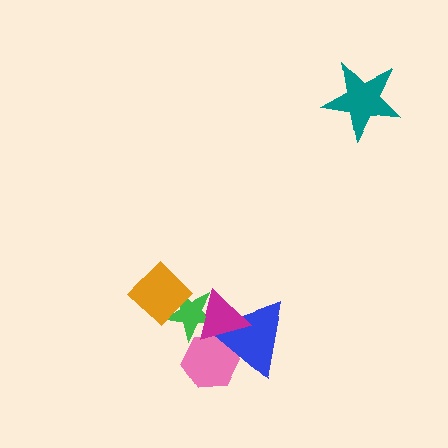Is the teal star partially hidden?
No, no other shape covers it.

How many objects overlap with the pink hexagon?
3 objects overlap with the pink hexagon.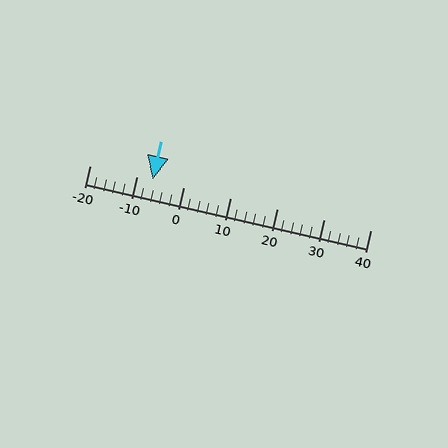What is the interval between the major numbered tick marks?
The major tick marks are spaced 10 units apart.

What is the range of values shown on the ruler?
The ruler shows values from -20 to 40.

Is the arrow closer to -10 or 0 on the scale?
The arrow is closer to -10.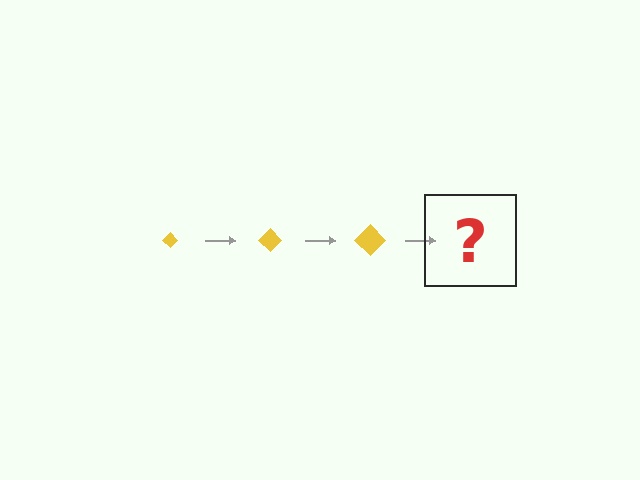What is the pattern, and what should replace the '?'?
The pattern is that the diamond gets progressively larger each step. The '?' should be a yellow diamond, larger than the previous one.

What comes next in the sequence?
The next element should be a yellow diamond, larger than the previous one.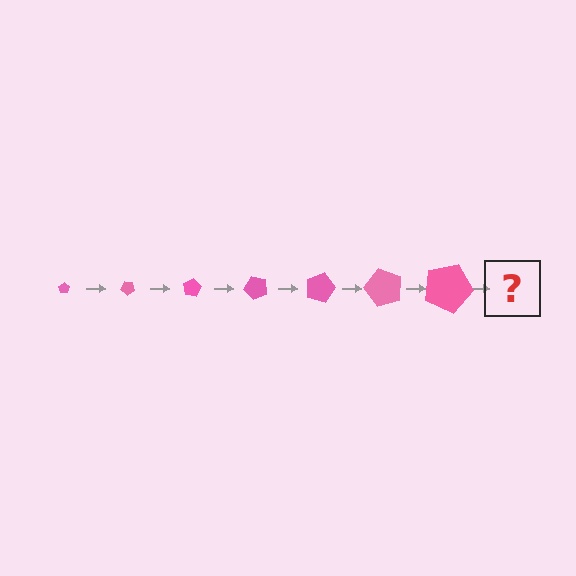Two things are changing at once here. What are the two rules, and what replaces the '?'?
The two rules are that the pentagon grows larger each step and it rotates 40 degrees each step. The '?' should be a pentagon, larger than the previous one and rotated 280 degrees from the start.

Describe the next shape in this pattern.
It should be a pentagon, larger than the previous one and rotated 280 degrees from the start.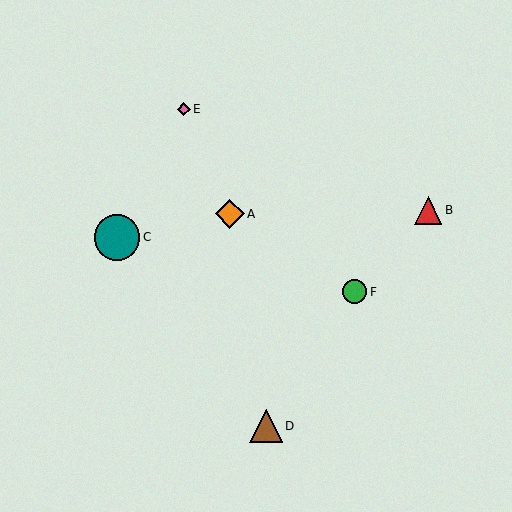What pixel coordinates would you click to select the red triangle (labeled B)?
Click at (428, 210) to select the red triangle B.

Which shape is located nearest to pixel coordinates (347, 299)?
The green circle (labeled F) at (355, 292) is nearest to that location.